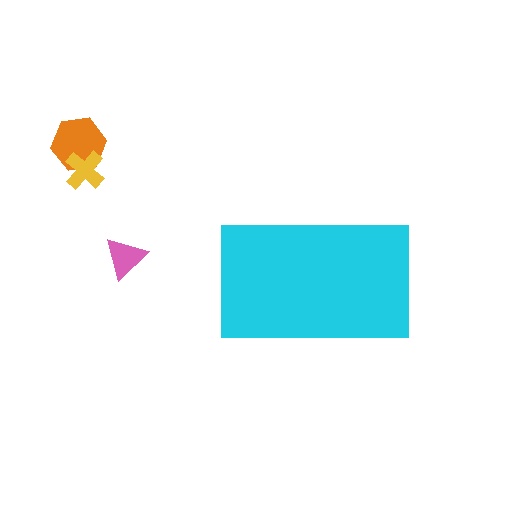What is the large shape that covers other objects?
A cyan rectangle.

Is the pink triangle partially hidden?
No, the pink triangle is fully visible.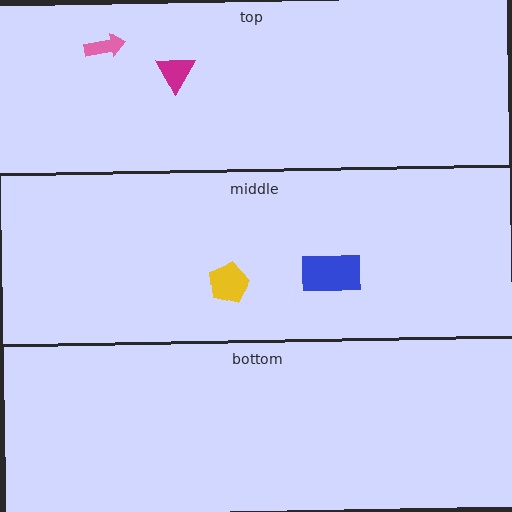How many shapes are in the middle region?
2.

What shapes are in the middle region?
The blue rectangle, the yellow pentagon.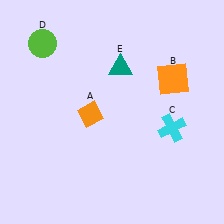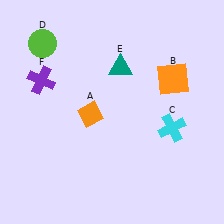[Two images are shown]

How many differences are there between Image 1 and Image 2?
There is 1 difference between the two images.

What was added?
A purple cross (F) was added in Image 2.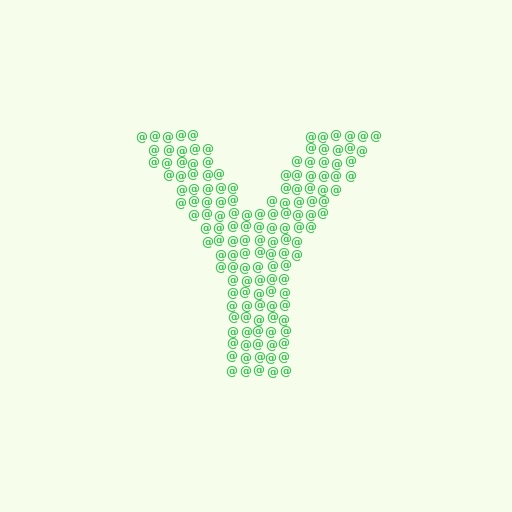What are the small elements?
The small elements are at signs.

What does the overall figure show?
The overall figure shows the letter Y.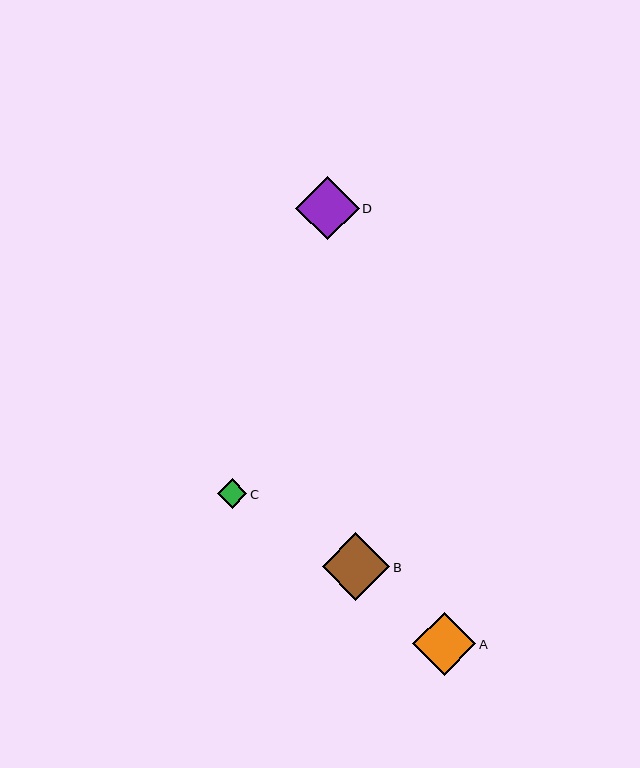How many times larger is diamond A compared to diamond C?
Diamond A is approximately 2.1 times the size of diamond C.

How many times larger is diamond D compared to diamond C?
Diamond D is approximately 2.2 times the size of diamond C.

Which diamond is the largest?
Diamond B is the largest with a size of approximately 67 pixels.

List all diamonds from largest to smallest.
From largest to smallest: B, D, A, C.